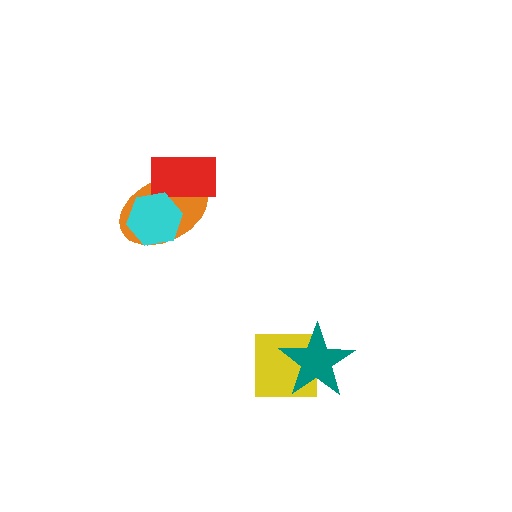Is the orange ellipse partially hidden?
Yes, it is partially covered by another shape.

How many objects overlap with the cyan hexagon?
2 objects overlap with the cyan hexagon.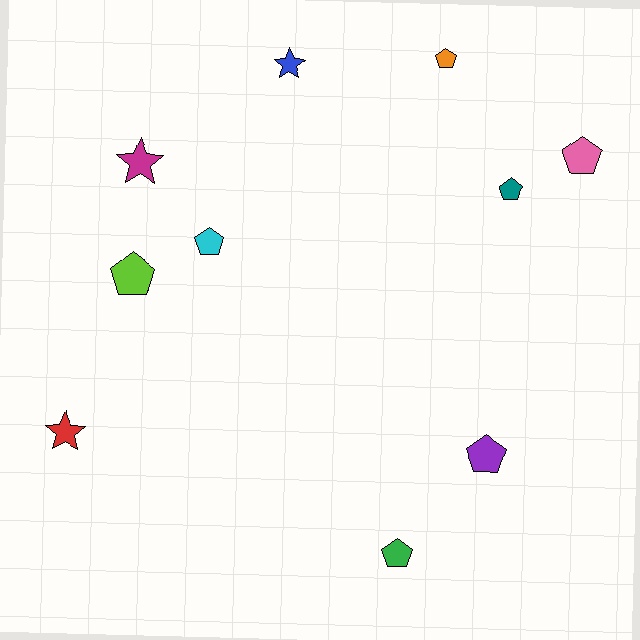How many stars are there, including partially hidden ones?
There are 3 stars.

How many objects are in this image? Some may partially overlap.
There are 10 objects.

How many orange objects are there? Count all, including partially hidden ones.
There is 1 orange object.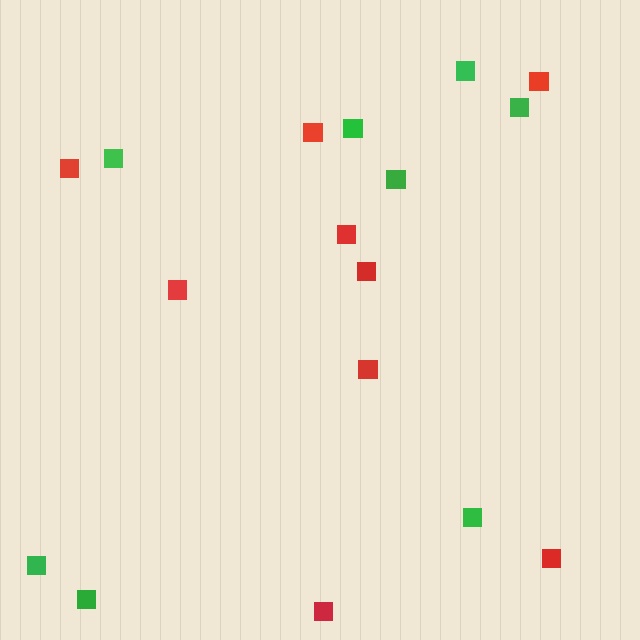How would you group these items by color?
There are 2 groups: one group of green squares (8) and one group of red squares (9).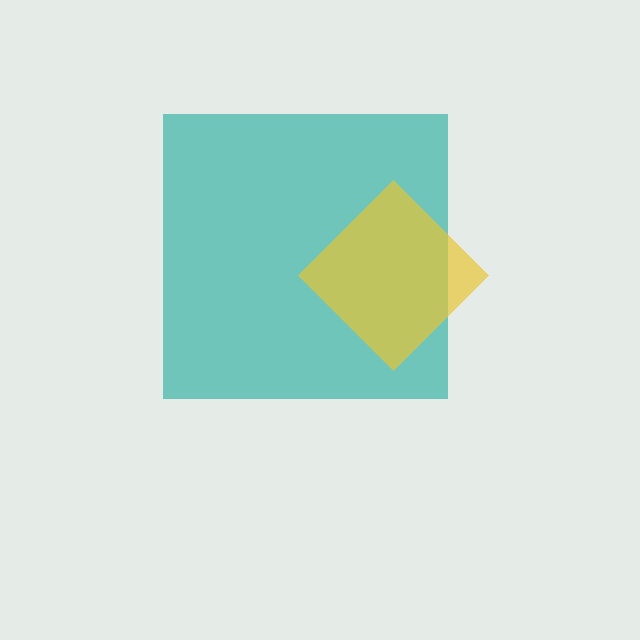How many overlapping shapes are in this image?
There are 2 overlapping shapes in the image.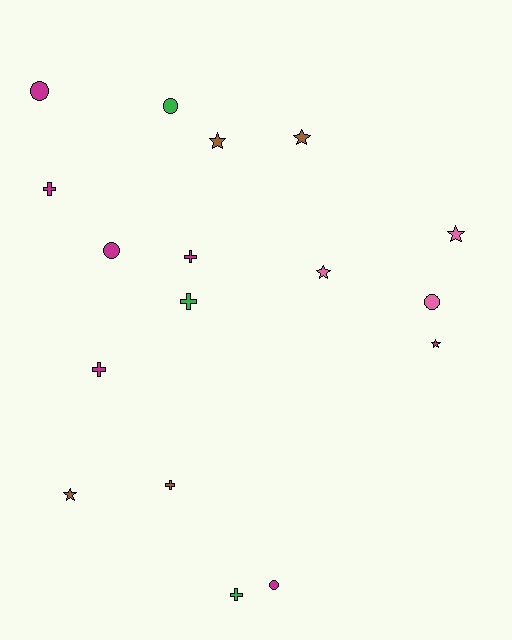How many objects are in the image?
There are 17 objects.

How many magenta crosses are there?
There are 3 magenta crosses.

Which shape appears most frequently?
Star, with 6 objects.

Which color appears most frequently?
Magenta, with 7 objects.